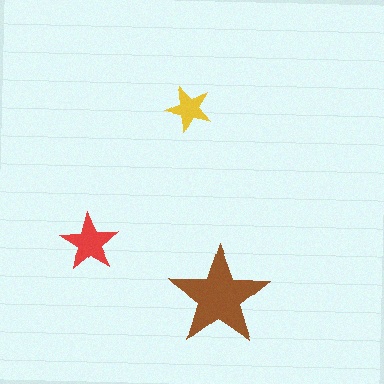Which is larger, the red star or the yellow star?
The red one.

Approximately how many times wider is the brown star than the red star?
About 1.5 times wider.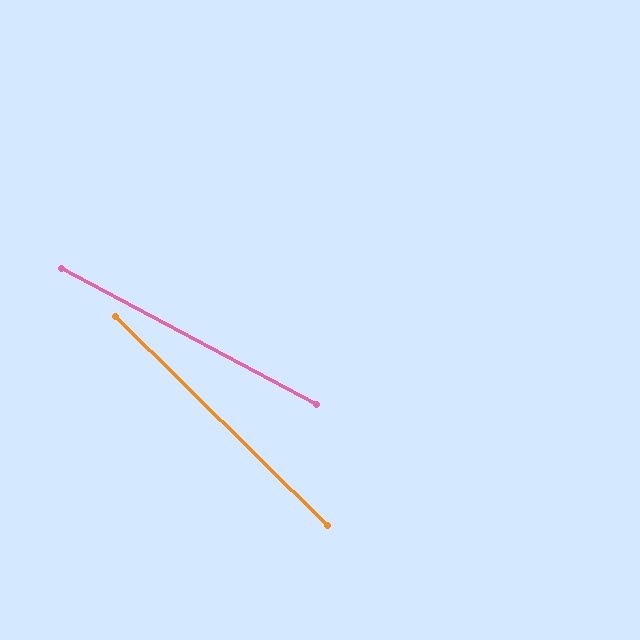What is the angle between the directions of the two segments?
Approximately 16 degrees.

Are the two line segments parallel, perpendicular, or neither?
Neither parallel nor perpendicular — they differ by about 16°.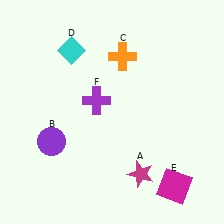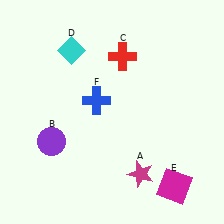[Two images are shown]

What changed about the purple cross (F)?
In Image 1, F is purple. In Image 2, it changed to blue.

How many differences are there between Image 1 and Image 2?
There are 2 differences between the two images.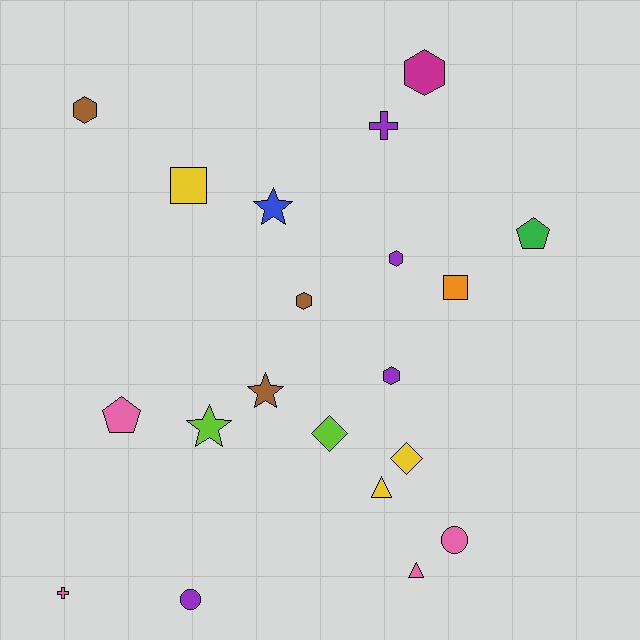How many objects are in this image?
There are 20 objects.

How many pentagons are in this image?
There are 2 pentagons.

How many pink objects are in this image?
There are 4 pink objects.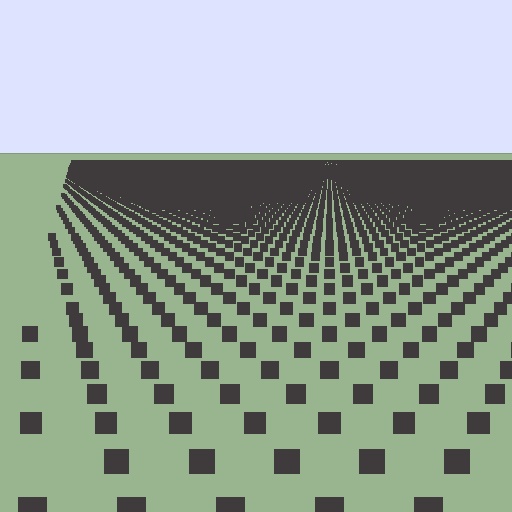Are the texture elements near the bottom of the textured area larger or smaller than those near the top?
Larger. Near the bottom, elements are closer to the viewer and appear at a bigger on-screen size.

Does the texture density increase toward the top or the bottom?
Density increases toward the top.